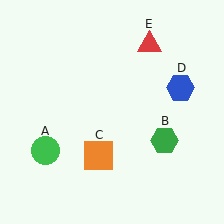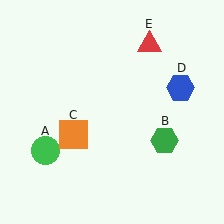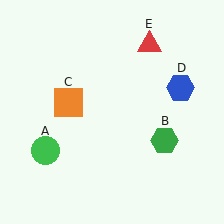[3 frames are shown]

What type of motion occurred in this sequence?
The orange square (object C) rotated clockwise around the center of the scene.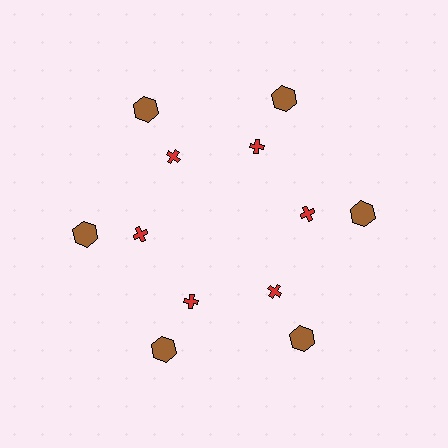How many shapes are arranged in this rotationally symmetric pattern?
There are 12 shapes, arranged in 6 groups of 2.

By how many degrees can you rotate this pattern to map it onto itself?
The pattern maps onto itself every 60 degrees of rotation.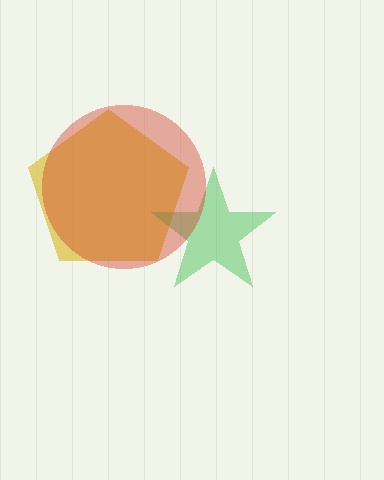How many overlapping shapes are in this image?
There are 3 overlapping shapes in the image.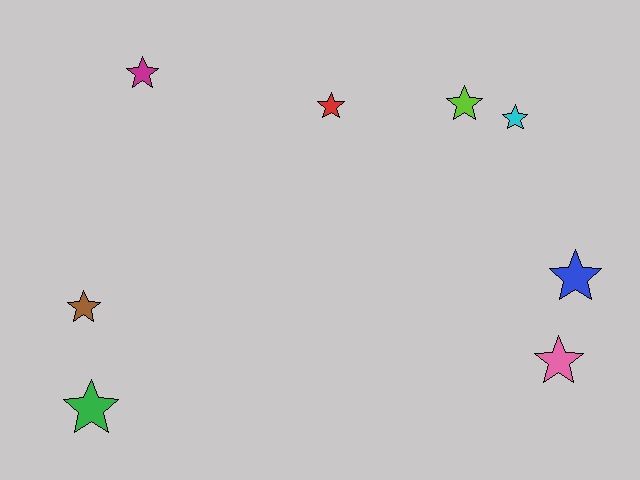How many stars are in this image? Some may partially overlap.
There are 8 stars.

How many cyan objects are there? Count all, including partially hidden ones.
There is 1 cyan object.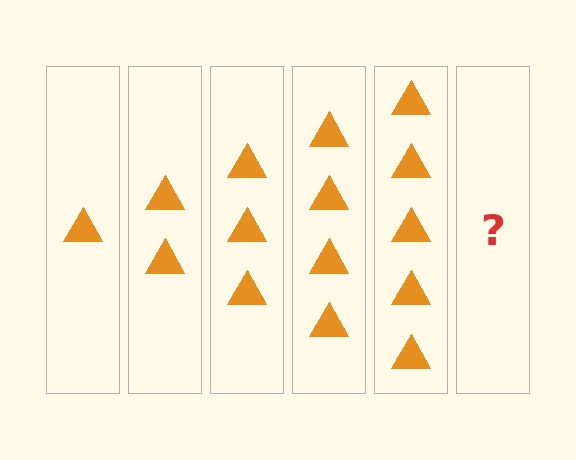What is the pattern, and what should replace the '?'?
The pattern is that each step adds one more triangle. The '?' should be 6 triangles.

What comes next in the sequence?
The next element should be 6 triangles.